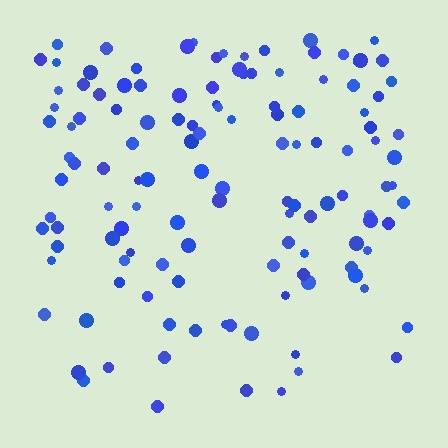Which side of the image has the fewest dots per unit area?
The bottom.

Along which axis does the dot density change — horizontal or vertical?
Vertical.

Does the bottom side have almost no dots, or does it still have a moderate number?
Still a moderate number, just noticeably fewer than the top.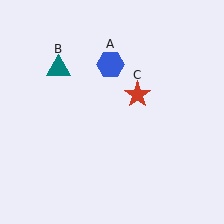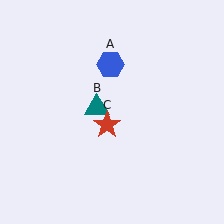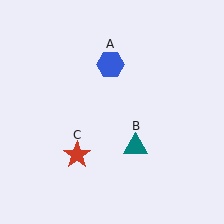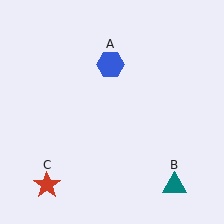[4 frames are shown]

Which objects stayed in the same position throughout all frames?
Blue hexagon (object A) remained stationary.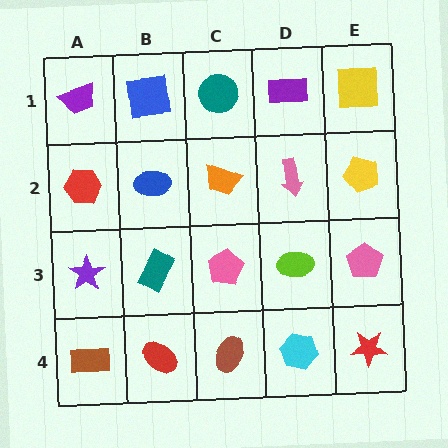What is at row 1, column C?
A teal circle.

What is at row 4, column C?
A brown ellipse.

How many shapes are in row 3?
5 shapes.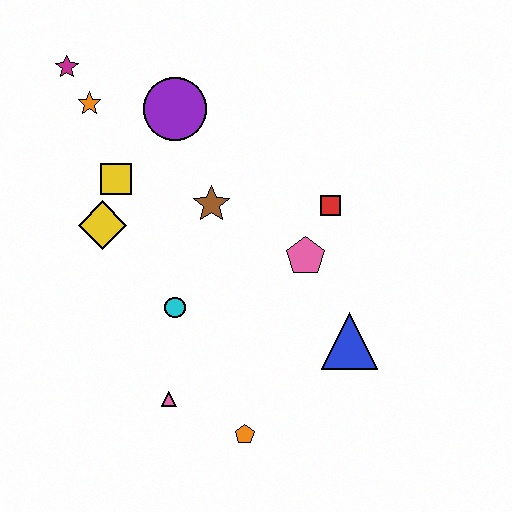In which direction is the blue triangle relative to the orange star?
The blue triangle is to the right of the orange star.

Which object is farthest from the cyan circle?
The magenta star is farthest from the cyan circle.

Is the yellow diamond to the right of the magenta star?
Yes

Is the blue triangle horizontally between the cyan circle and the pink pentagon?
No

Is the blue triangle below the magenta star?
Yes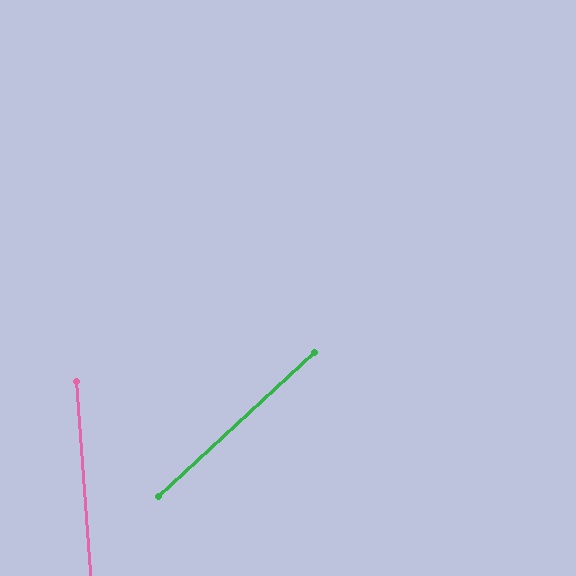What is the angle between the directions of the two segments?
Approximately 51 degrees.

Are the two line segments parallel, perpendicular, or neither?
Neither parallel nor perpendicular — they differ by about 51°.